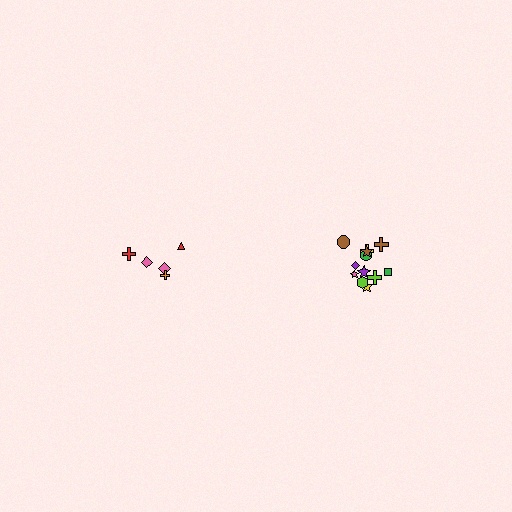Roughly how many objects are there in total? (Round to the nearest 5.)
Roughly 15 objects in total.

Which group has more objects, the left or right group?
The right group.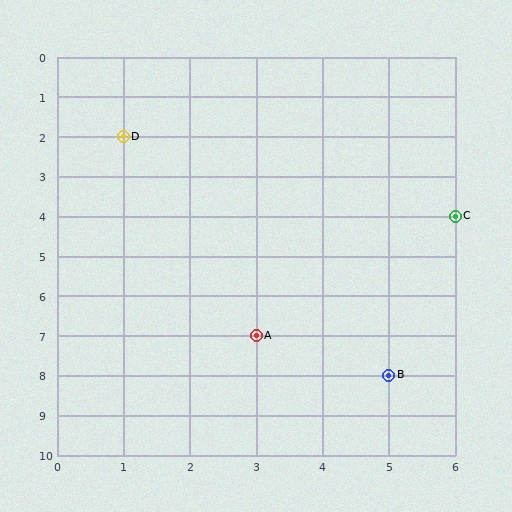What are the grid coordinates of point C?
Point C is at grid coordinates (6, 4).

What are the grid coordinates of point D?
Point D is at grid coordinates (1, 2).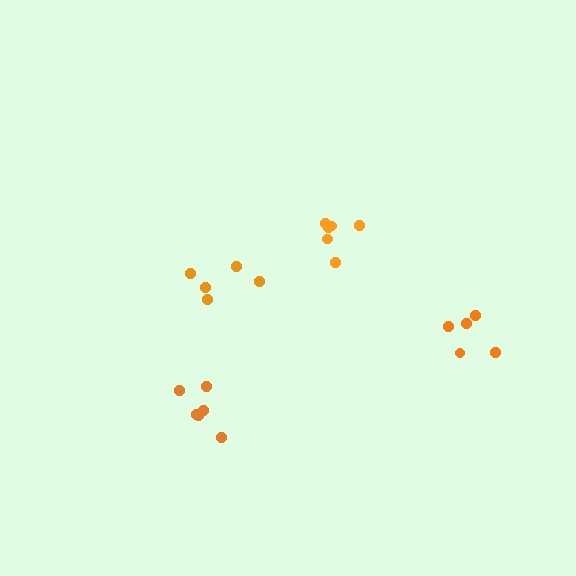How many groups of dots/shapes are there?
There are 4 groups.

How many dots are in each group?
Group 1: 6 dots, Group 2: 5 dots, Group 3: 5 dots, Group 4: 6 dots (22 total).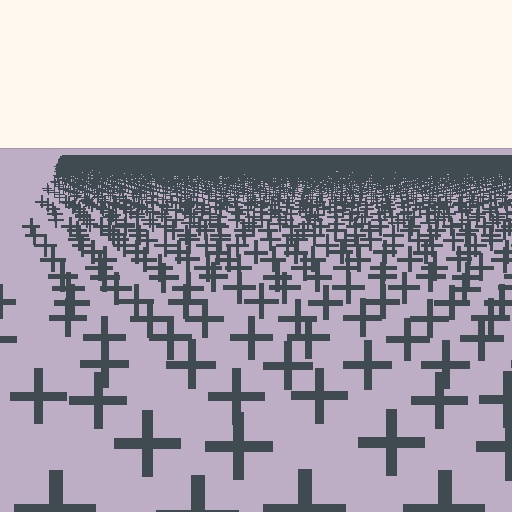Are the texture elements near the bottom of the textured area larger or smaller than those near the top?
Larger. Near the bottom, elements are closer to the viewer and appear at a bigger on-screen size.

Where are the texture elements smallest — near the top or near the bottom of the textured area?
Near the top.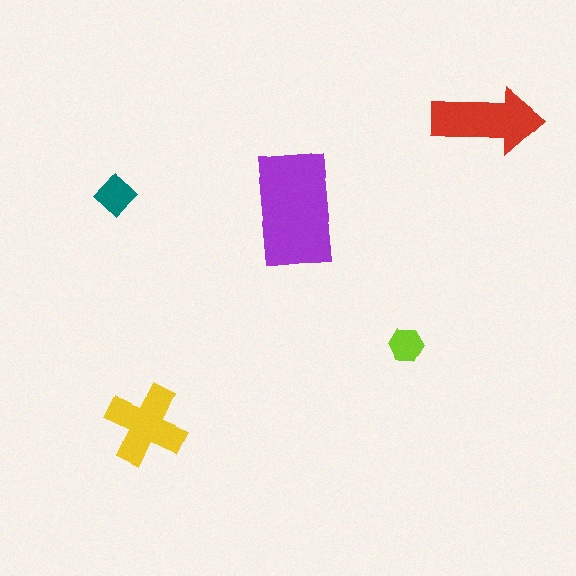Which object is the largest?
The purple rectangle.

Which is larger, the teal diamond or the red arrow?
The red arrow.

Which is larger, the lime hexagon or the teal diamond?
The teal diamond.